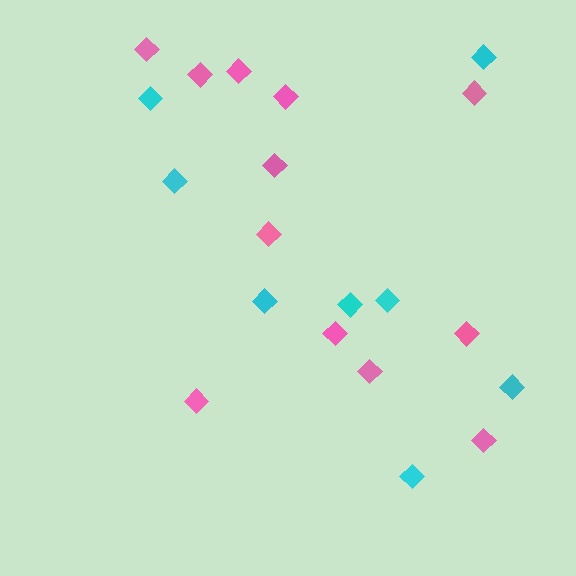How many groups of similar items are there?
There are 2 groups: one group of cyan diamonds (8) and one group of pink diamonds (12).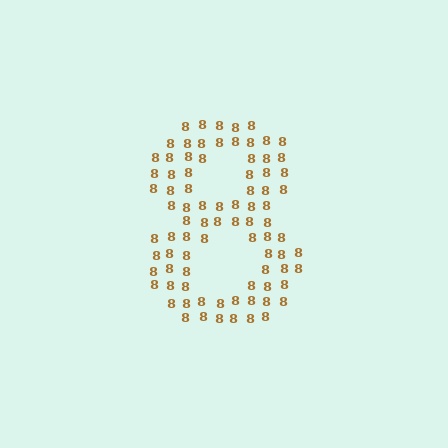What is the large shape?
The large shape is the digit 8.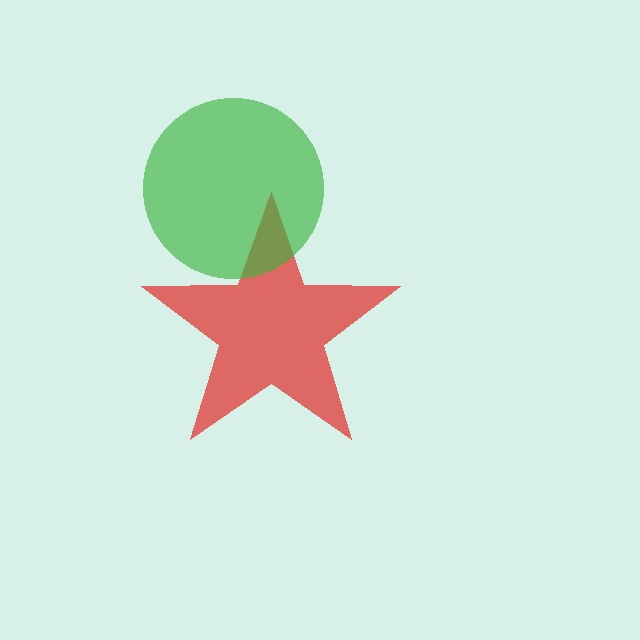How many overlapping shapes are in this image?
There are 2 overlapping shapes in the image.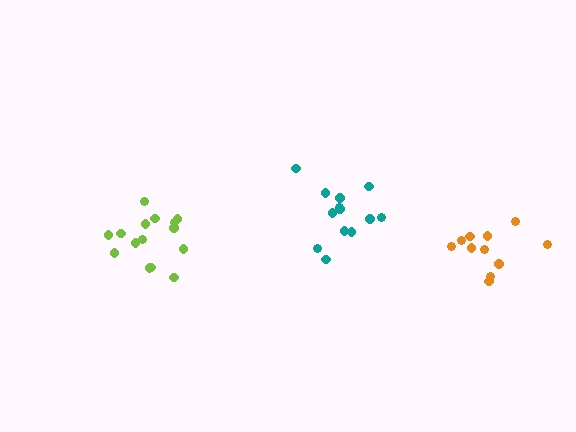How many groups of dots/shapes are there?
There are 3 groups.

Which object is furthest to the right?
The orange cluster is rightmost.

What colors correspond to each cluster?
The clusters are colored: lime, teal, orange.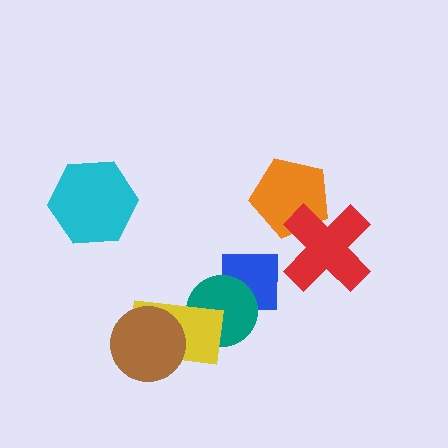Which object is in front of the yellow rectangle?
The brown circle is in front of the yellow rectangle.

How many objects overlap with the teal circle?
2 objects overlap with the teal circle.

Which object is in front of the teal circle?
The yellow rectangle is in front of the teal circle.